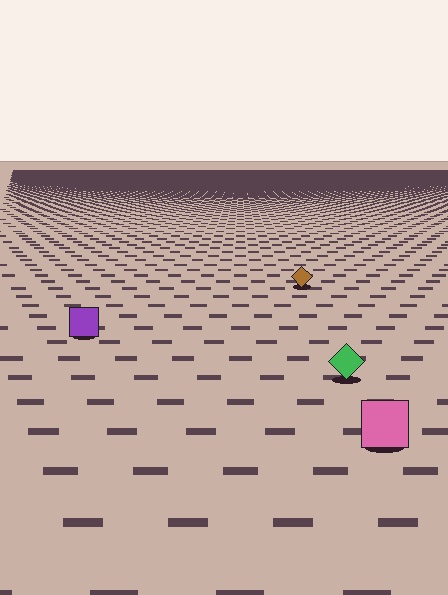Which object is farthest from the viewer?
The brown diamond is farthest from the viewer. It appears smaller and the ground texture around it is denser.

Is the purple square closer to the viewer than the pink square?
No. The pink square is closer — you can tell from the texture gradient: the ground texture is coarser near it.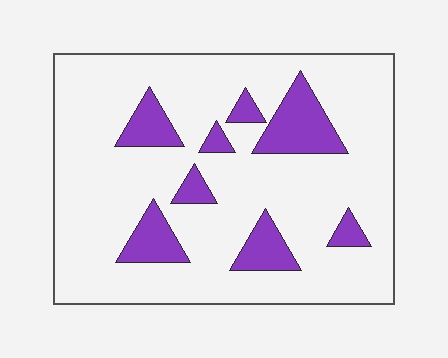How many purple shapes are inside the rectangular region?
8.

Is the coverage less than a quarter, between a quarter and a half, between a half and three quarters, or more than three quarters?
Less than a quarter.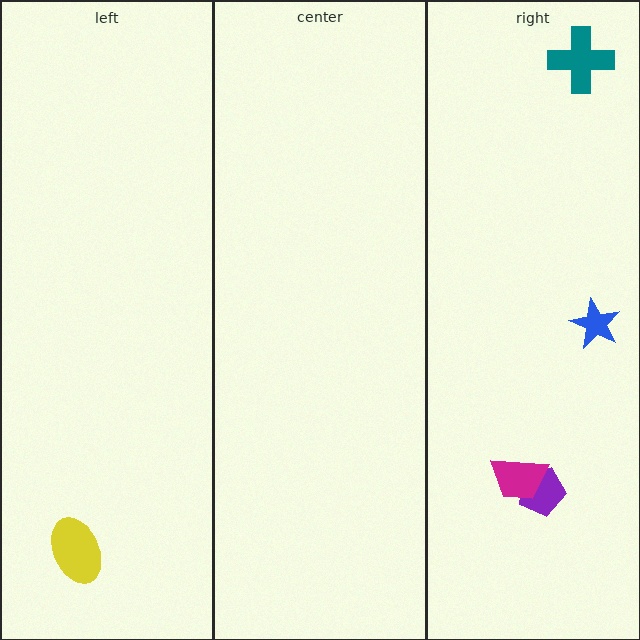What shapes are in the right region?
The blue star, the purple pentagon, the teal cross, the magenta trapezoid.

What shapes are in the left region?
The yellow ellipse.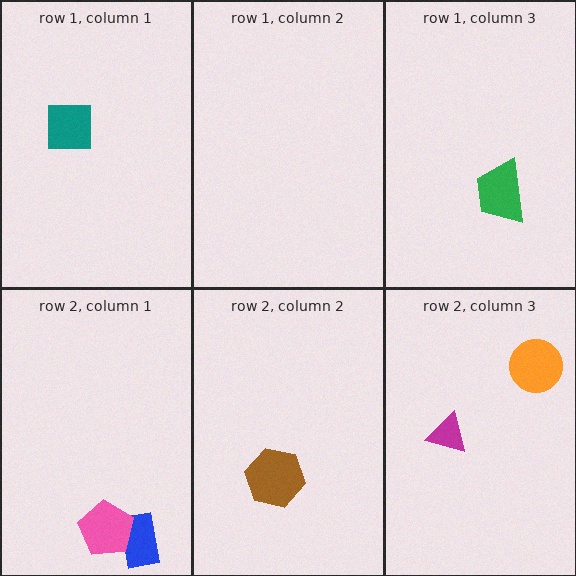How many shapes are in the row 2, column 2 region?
1.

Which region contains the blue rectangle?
The row 2, column 1 region.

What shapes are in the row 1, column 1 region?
The teal square.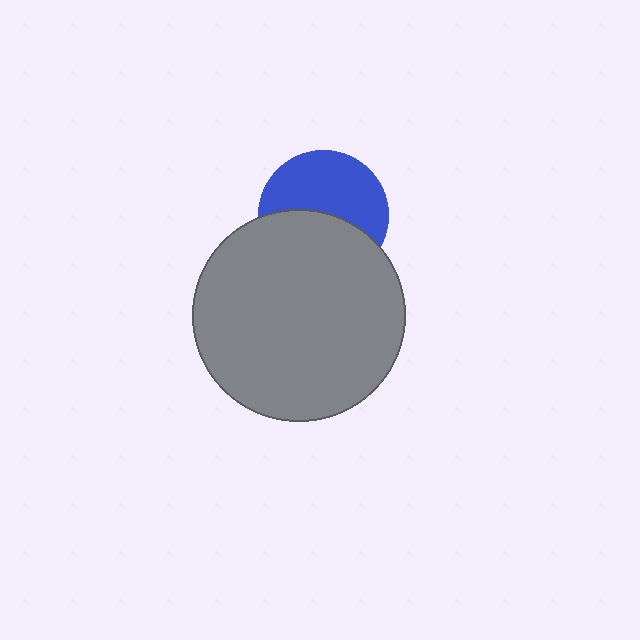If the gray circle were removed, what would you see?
You would see the complete blue circle.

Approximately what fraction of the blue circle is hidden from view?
Roughly 47% of the blue circle is hidden behind the gray circle.